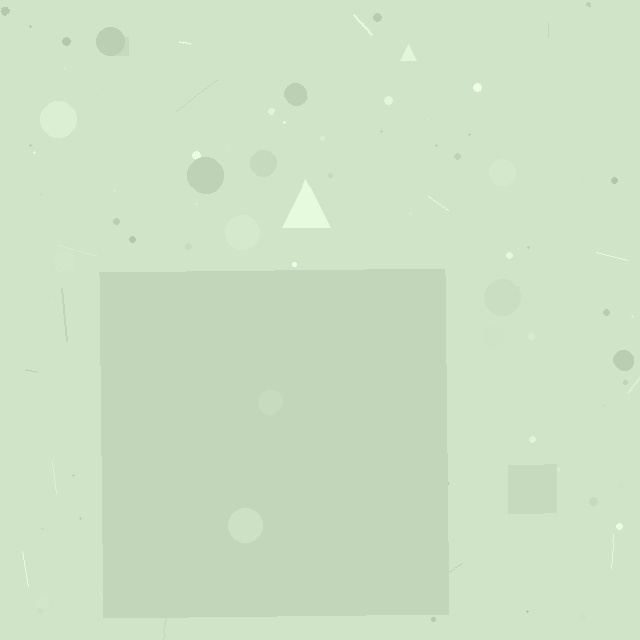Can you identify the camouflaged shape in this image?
The camouflaged shape is a square.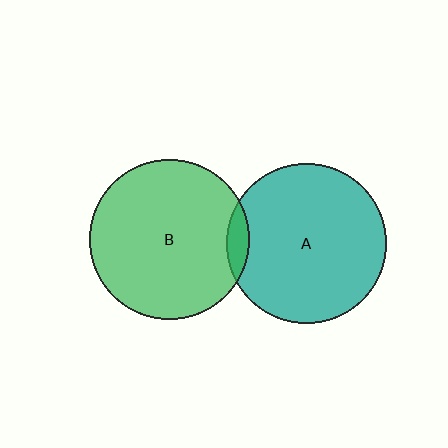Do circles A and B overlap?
Yes.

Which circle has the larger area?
Circle B (green).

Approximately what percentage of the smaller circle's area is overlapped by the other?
Approximately 5%.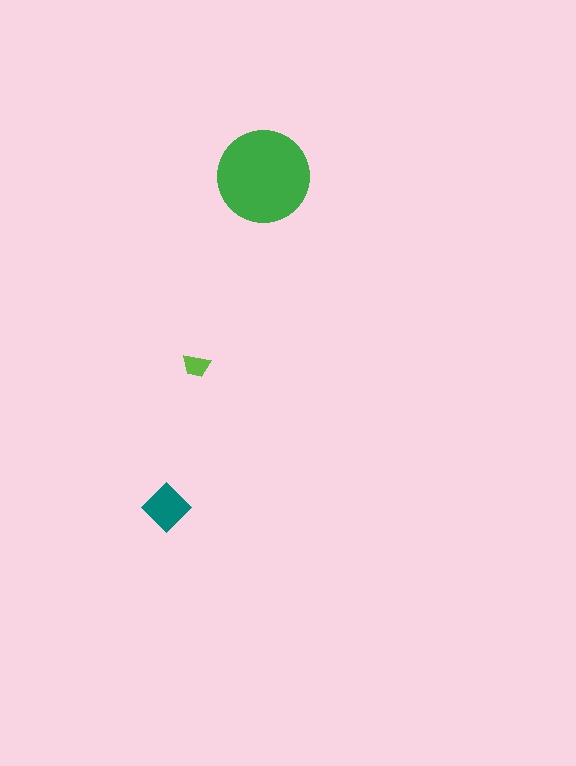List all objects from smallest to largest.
The lime trapezoid, the teal diamond, the green circle.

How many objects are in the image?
There are 3 objects in the image.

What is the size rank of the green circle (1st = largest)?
1st.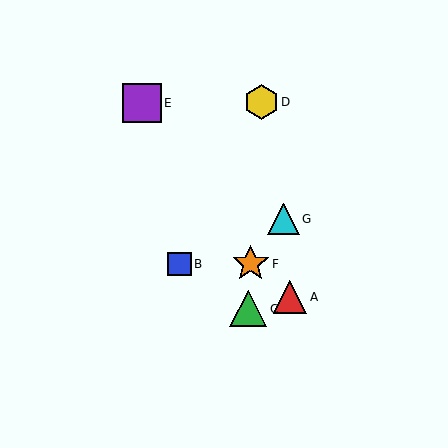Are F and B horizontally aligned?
Yes, both are at y≈264.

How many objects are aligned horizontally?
2 objects (B, F) are aligned horizontally.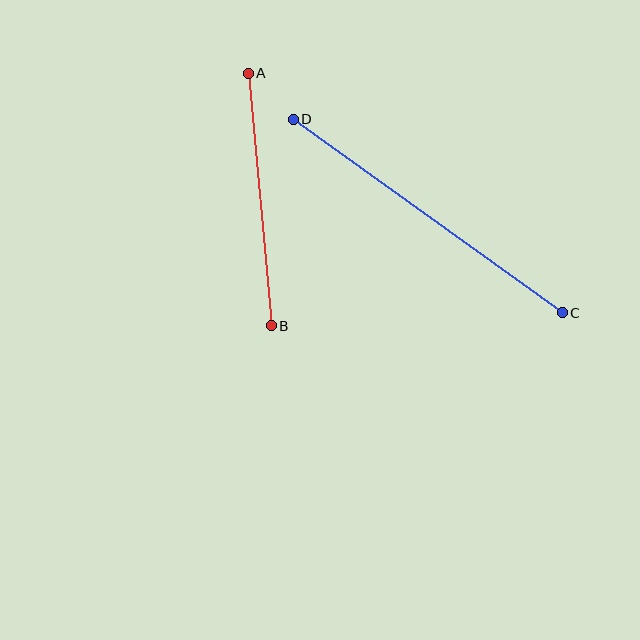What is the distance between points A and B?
The distance is approximately 254 pixels.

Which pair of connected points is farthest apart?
Points C and D are farthest apart.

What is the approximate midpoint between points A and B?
The midpoint is at approximately (260, 200) pixels.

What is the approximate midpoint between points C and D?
The midpoint is at approximately (428, 216) pixels.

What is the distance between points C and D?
The distance is approximately 331 pixels.